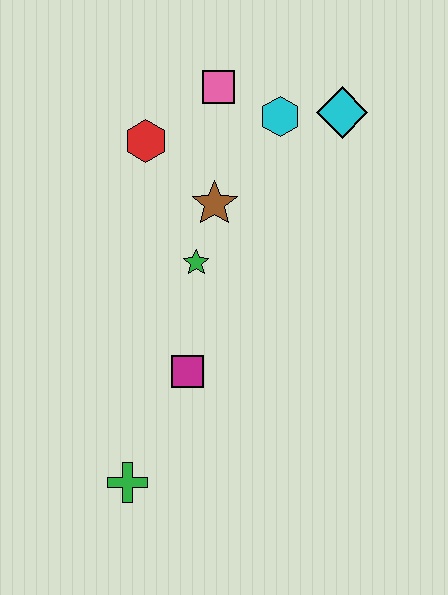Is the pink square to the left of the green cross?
No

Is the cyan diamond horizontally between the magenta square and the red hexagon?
No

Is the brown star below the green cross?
No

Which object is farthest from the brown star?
The green cross is farthest from the brown star.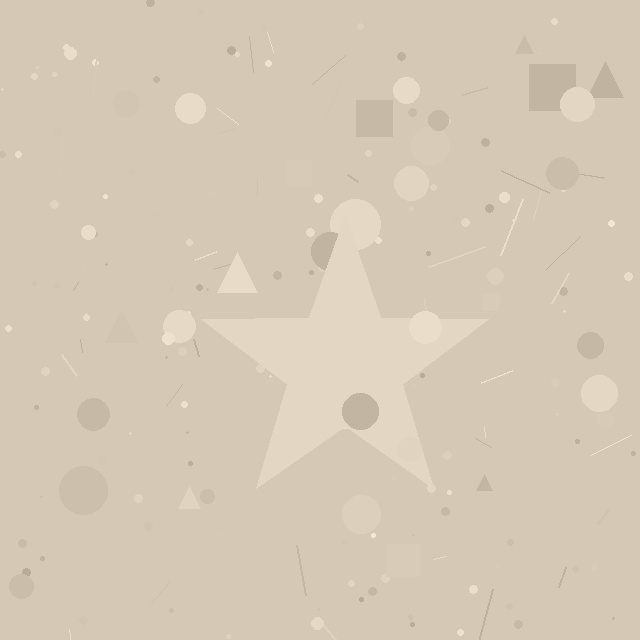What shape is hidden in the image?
A star is hidden in the image.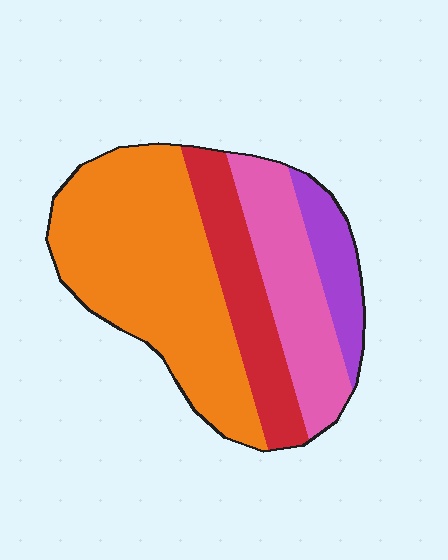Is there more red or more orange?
Orange.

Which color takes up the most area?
Orange, at roughly 50%.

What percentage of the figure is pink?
Pink takes up between a sixth and a third of the figure.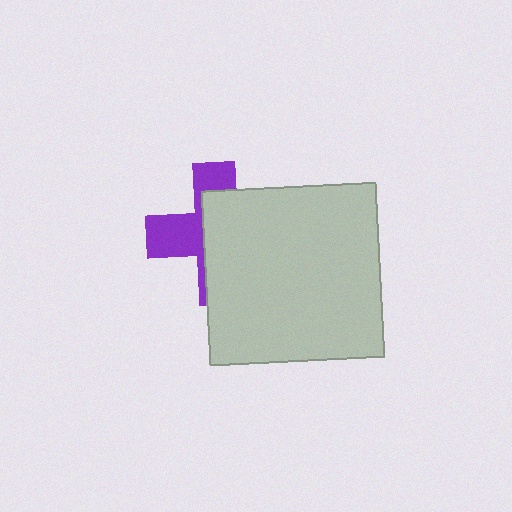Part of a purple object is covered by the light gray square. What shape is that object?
It is a cross.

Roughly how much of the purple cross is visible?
A small part of it is visible (roughly 39%).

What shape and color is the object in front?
The object in front is a light gray square.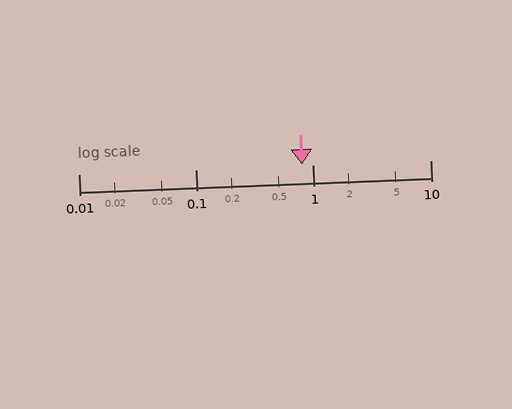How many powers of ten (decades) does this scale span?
The scale spans 3 decades, from 0.01 to 10.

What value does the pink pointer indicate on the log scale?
The pointer indicates approximately 0.8.